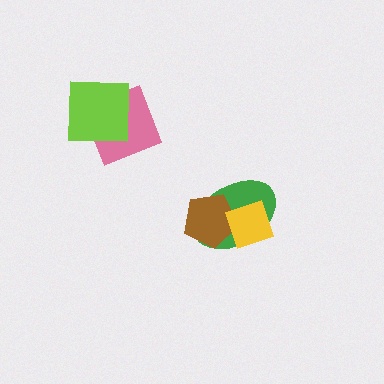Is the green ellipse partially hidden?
Yes, it is partially covered by another shape.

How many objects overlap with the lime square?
1 object overlaps with the lime square.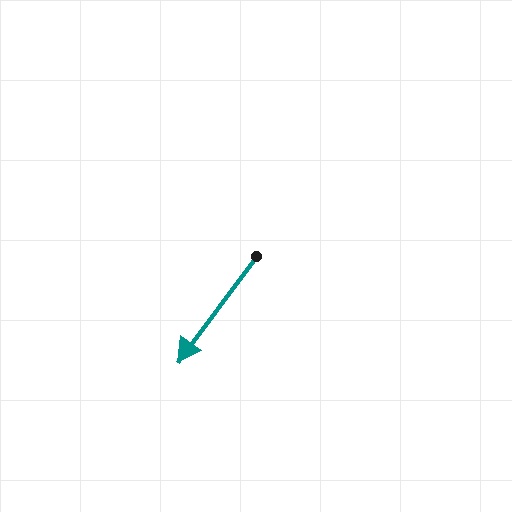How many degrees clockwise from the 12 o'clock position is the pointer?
Approximately 217 degrees.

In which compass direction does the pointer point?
Southwest.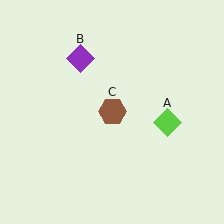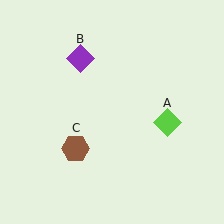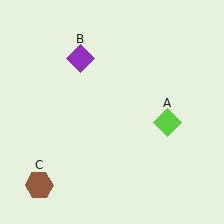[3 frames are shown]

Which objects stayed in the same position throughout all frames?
Lime diamond (object A) and purple diamond (object B) remained stationary.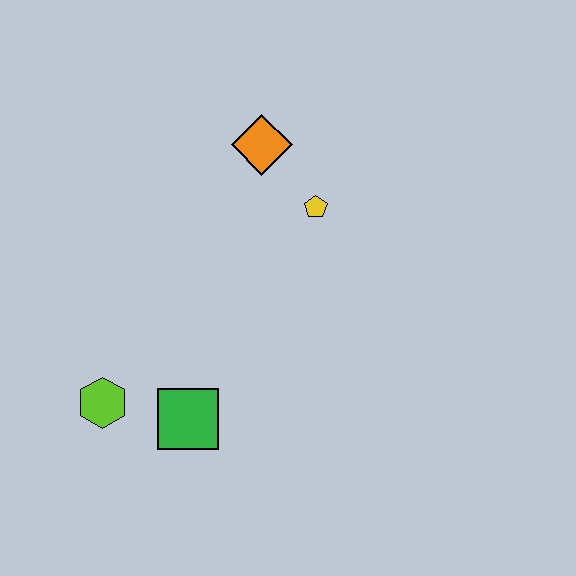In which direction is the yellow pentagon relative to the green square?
The yellow pentagon is above the green square.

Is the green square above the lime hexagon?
No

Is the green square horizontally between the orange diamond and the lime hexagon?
Yes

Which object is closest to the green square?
The lime hexagon is closest to the green square.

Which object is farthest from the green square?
The orange diamond is farthest from the green square.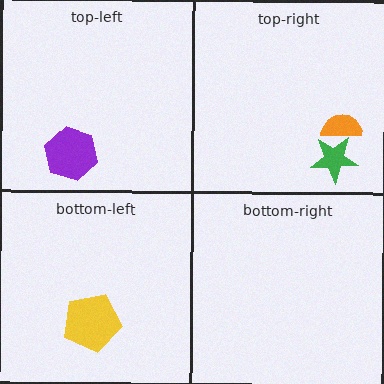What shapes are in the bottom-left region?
The yellow pentagon.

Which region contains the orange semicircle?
The top-right region.